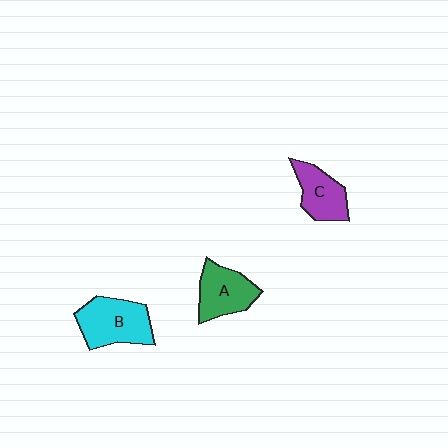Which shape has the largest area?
Shape B (cyan).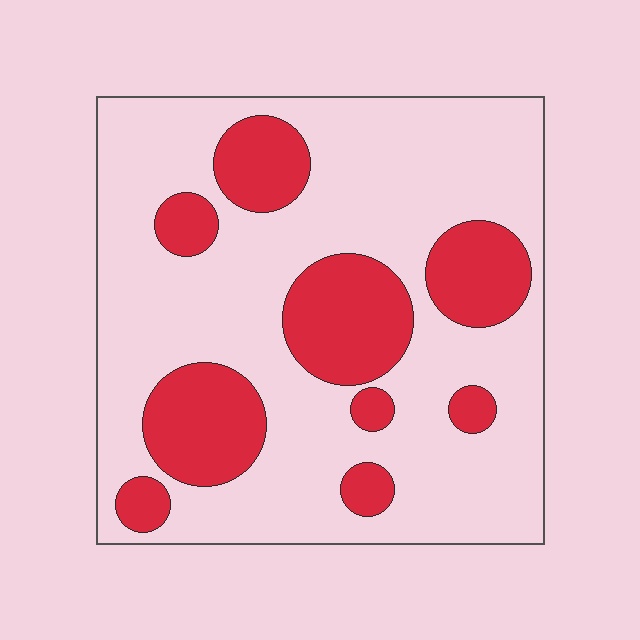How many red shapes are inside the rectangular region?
9.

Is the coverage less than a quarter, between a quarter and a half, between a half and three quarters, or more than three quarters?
Between a quarter and a half.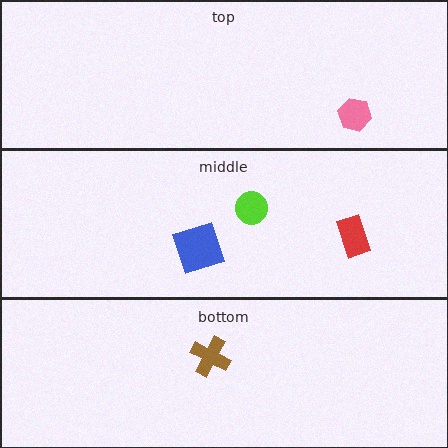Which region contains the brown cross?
The bottom region.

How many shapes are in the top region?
1.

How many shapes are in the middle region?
3.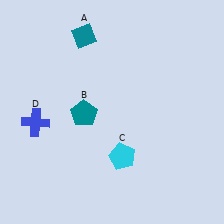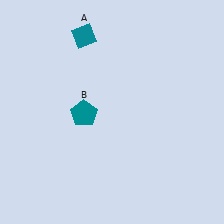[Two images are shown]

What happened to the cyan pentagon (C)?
The cyan pentagon (C) was removed in Image 2. It was in the bottom-right area of Image 1.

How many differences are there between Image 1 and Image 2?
There are 2 differences between the two images.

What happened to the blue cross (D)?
The blue cross (D) was removed in Image 2. It was in the bottom-left area of Image 1.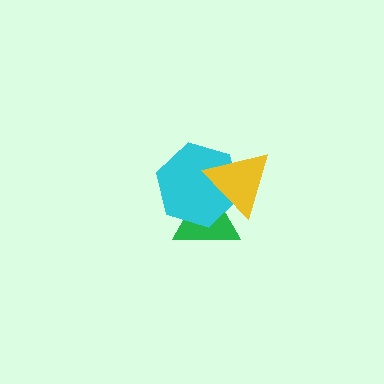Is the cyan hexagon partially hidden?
Yes, it is partially covered by another shape.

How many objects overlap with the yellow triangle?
2 objects overlap with the yellow triangle.